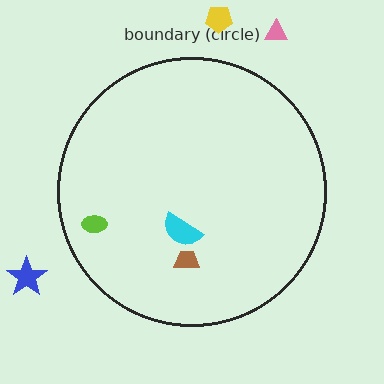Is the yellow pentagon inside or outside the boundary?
Outside.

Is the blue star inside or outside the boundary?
Outside.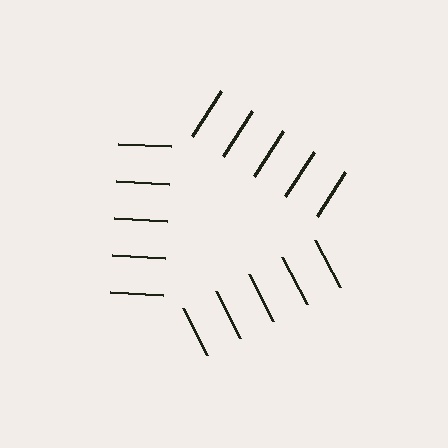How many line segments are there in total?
15 — 5 along each of the 3 edges.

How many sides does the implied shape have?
3 sides — the line-ends trace a triangle.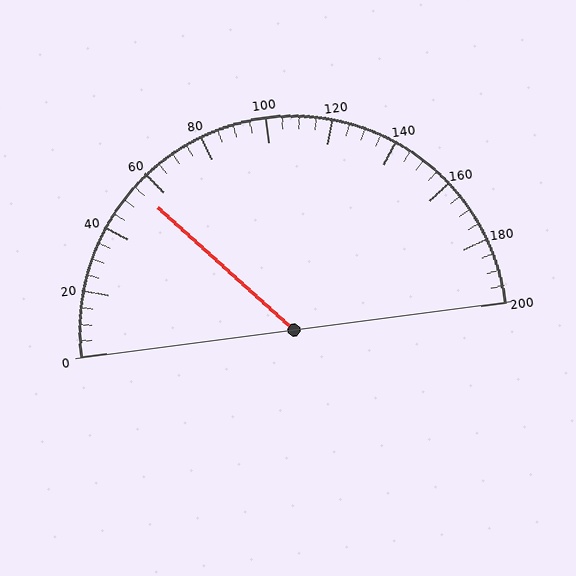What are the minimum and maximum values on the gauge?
The gauge ranges from 0 to 200.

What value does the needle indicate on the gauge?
The needle indicates approximately 55.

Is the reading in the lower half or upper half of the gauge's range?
The reading is in the lower half of the range (0 to 200).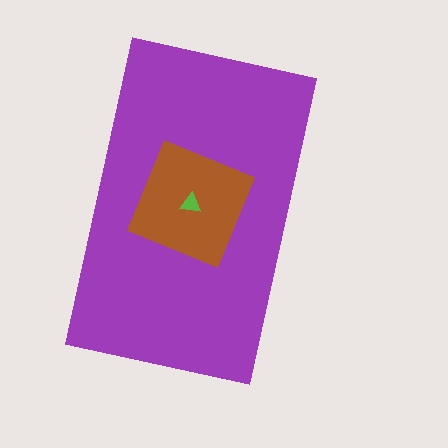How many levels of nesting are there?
3.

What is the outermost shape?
The purple rectangle.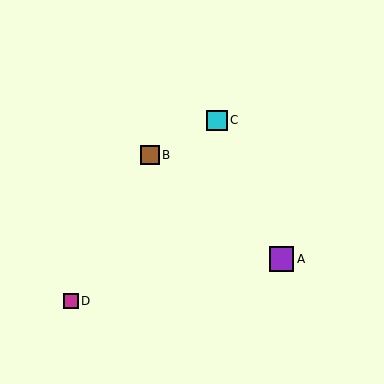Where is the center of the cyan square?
The center of the cyan square is at (217, 120).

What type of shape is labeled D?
Shape D is a magenta square.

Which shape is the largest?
The purple square (labeled A) is the largest.